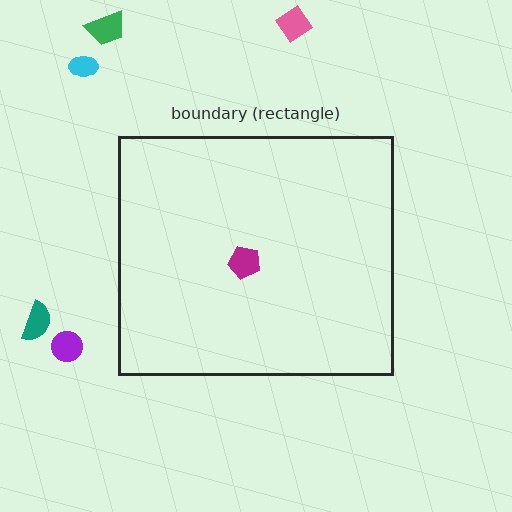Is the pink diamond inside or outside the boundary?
Outside.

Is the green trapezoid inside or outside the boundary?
Outside.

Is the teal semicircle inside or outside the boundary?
Outside.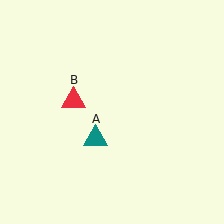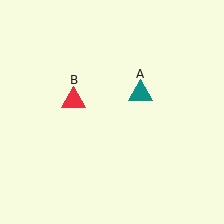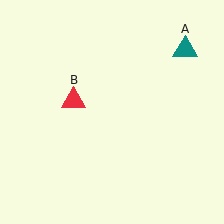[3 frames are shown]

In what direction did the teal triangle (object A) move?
The teal triangle (object A) moved up and to the right.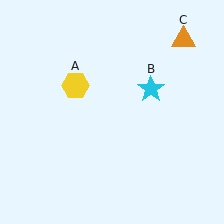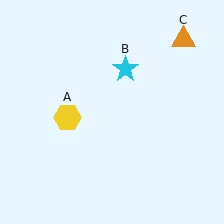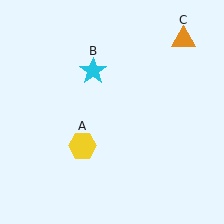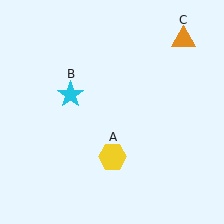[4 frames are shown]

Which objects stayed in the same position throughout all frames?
Orange triangle (object C) remained stationary.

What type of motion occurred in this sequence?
The yellow hexagon (object A), cyan star (object B) rotated counterclockwise around the center of the scene.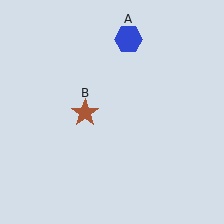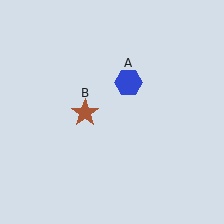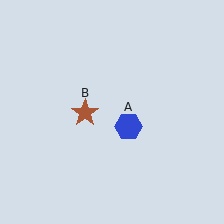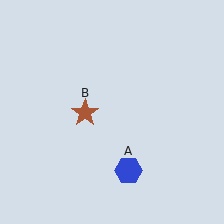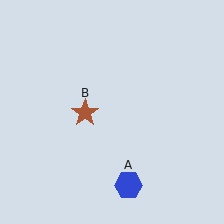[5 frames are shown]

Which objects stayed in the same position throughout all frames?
Brown star (object B) remained stationary.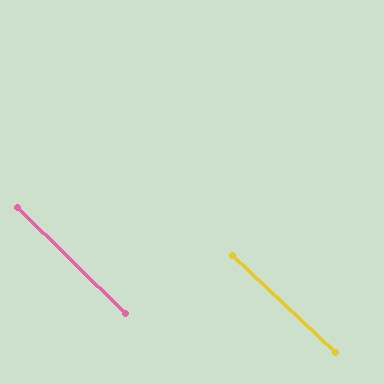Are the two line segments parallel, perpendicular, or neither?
Parallel — their directions differ by only 1.3°.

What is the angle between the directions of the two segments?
Approximately 1 degree.